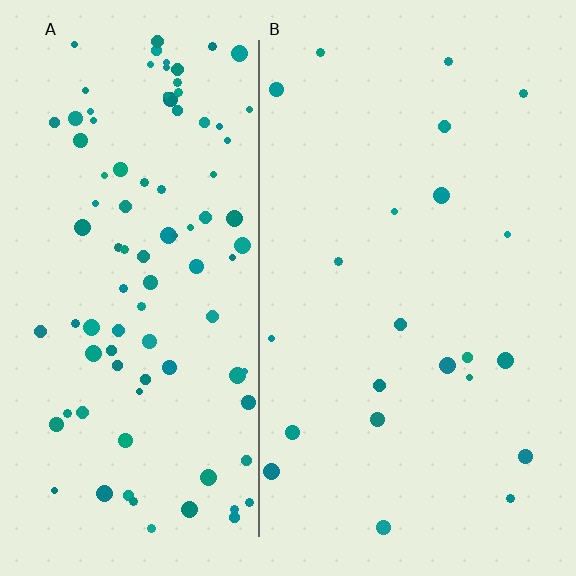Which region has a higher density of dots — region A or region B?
A (the left).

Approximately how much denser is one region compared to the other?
Approximately 4.5× — region A over region B.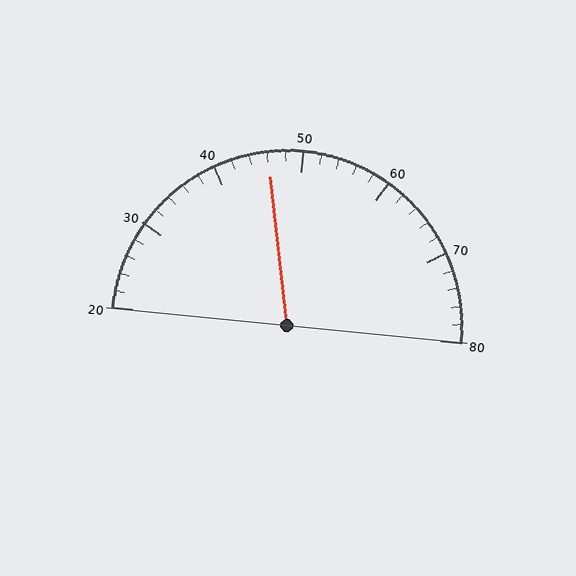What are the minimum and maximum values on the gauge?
The gauge ranges from 20 to 80.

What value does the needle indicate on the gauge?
The needle indicates approximately 46.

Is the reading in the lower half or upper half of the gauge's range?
The reading is in the lower half of the range (20 to 80).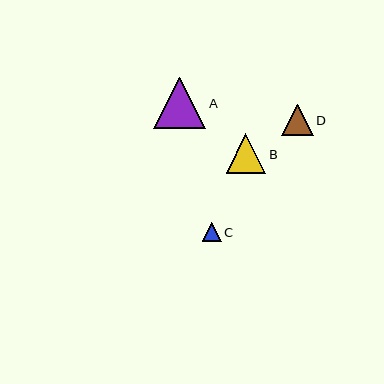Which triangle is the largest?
Triangle A is the largest with a size of approximately 52 pixels.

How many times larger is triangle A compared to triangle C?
Triangle A is approximately 2.7 times the size of triangle C.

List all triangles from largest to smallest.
From largest to smallest: A, B, D, C.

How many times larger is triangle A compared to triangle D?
Triangle A is approximately 1.6 times the size of triangle D.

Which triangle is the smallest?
Triangle C is the smallest with a size of approximately 19 pixels.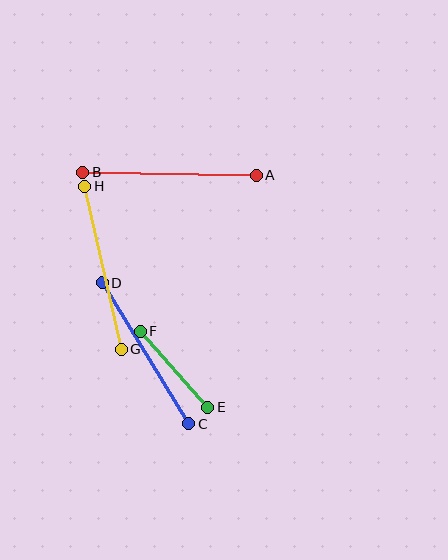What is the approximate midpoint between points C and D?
The midpoint is at approximately (146, 353) pixels.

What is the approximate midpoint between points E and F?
The midpoint is at approximately (174, 369) pixels.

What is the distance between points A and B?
The distance is approximately 174 pixels.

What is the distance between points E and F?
The distance is approximately 102 pixels.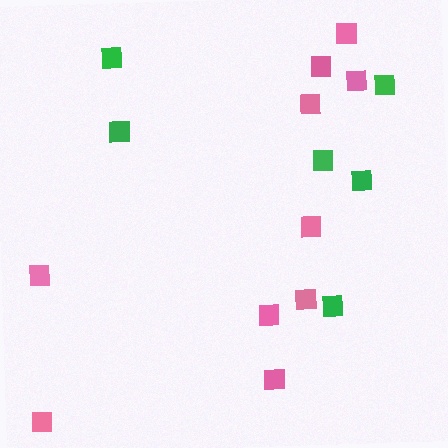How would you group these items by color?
There are 2 groups: one group of green squares (6) and one group of pink squares (10).